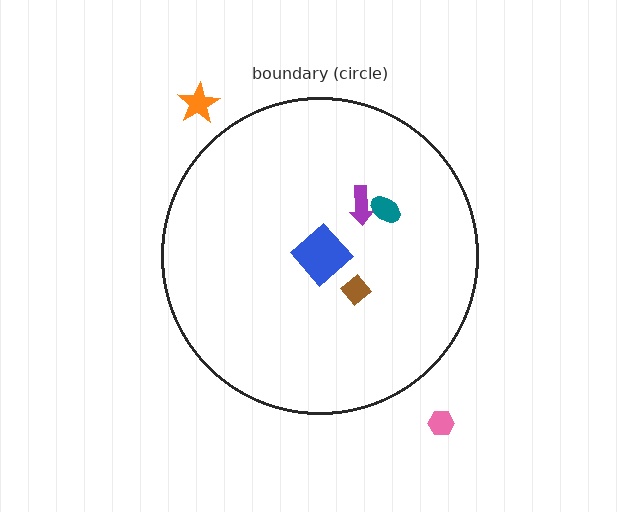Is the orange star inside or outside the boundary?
Outside.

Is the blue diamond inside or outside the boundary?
Inside.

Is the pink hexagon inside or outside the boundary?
Outside.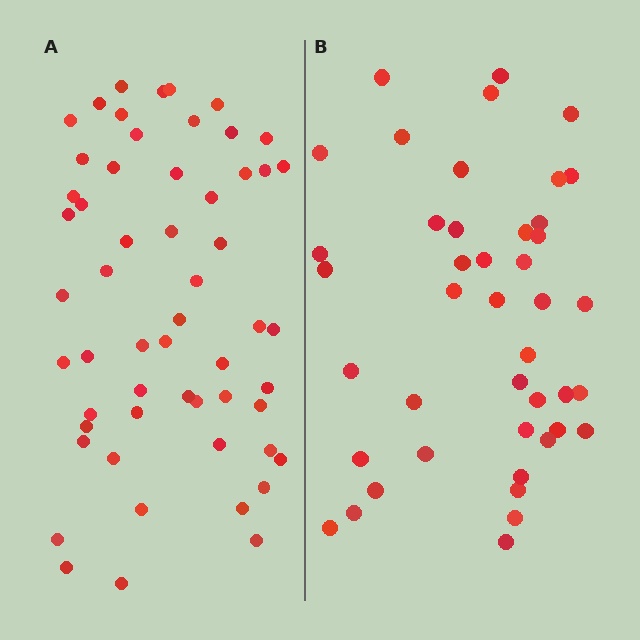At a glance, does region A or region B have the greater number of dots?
Region A (the left region) has more dots.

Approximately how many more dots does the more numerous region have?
Region A has approximately 15 more dots than region B.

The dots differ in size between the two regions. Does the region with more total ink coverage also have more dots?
No. Region B has more total ink coverage because its dots are larger, but region A actually contains more individual dots. Total area can be misleading — the number of items is what matters here.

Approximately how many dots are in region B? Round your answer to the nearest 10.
About 40 dots. (The exact count is 43, which rounds to 40.)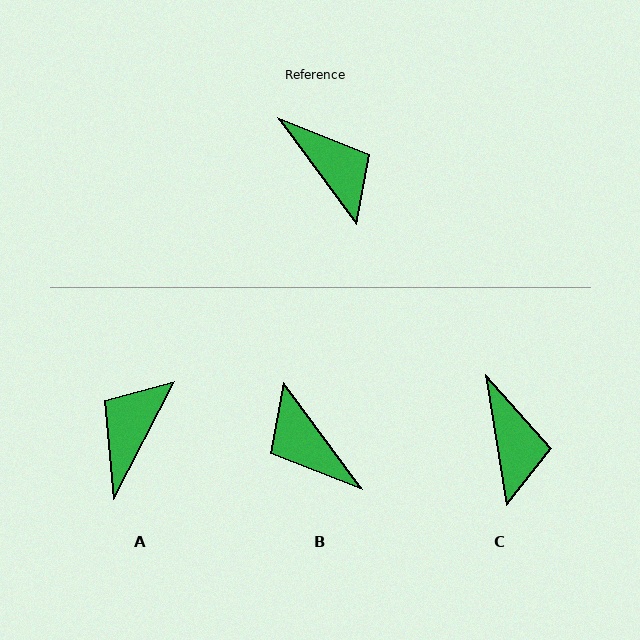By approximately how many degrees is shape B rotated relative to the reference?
Approximately 180 degrees clockwise.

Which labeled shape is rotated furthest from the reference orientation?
B, about 180 degrees away.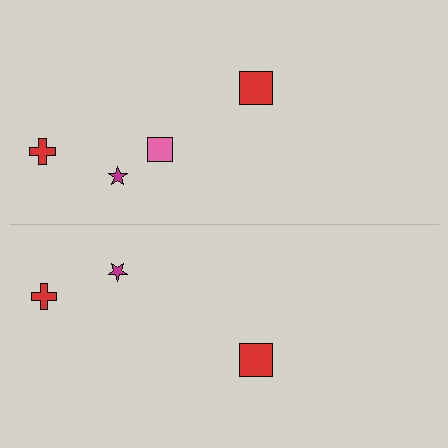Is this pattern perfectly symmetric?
No, the pattern is not perfectly symmetric. A pink square is missing from the bottom side.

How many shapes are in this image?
There are 7 shapes in this image.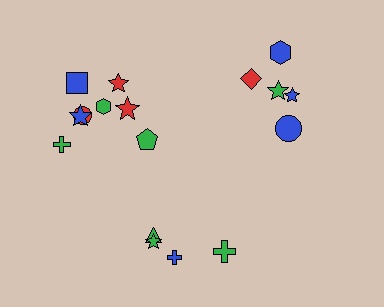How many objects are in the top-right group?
There are 5 objects.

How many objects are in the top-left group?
There are 8 objects.